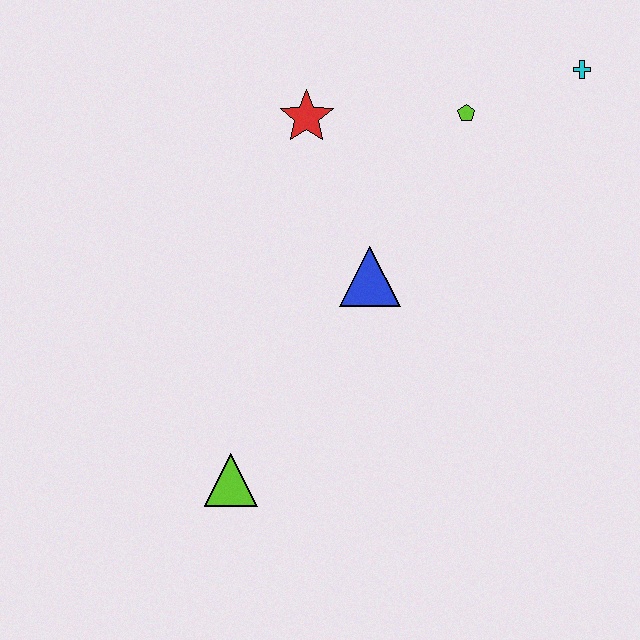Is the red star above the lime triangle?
Yes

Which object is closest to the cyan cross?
The lime pentagon is closest to the cyan cross.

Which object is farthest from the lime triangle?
The cyan cross is farthest from the lime triangle.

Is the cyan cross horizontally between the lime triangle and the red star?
No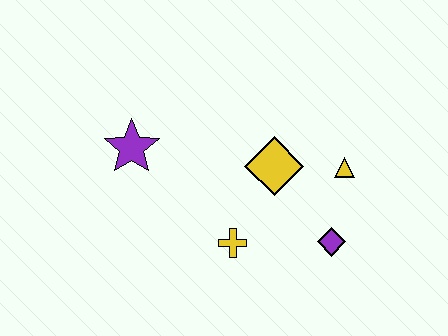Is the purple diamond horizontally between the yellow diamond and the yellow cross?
No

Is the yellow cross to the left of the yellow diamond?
Yes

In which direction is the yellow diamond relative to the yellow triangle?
The yellow diamond is to the left of the yellow triangle.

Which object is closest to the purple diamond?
The yellow triangle is closest to the purple diamond.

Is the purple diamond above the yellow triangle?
No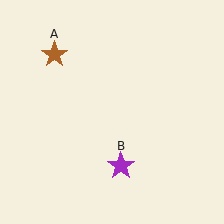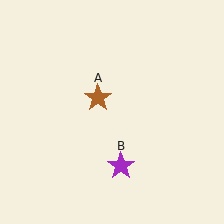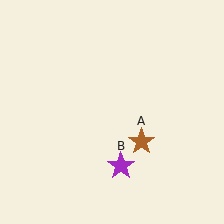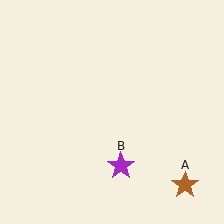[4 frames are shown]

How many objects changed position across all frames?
1 object changed position: brown star (object A).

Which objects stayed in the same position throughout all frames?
Purple star (object B) remained stationary.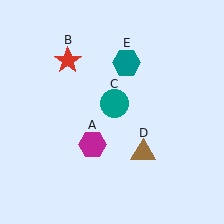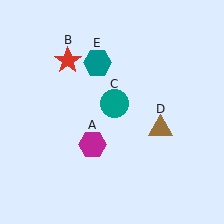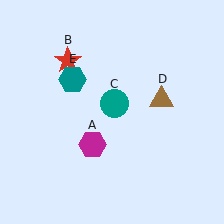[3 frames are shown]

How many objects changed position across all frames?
2 objects changed position: brown triangle (object D), teal hexagon (object E).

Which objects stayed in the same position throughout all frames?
Magenta hexagon (object A) and red star (object B) and teal circle (object C) remained stationary.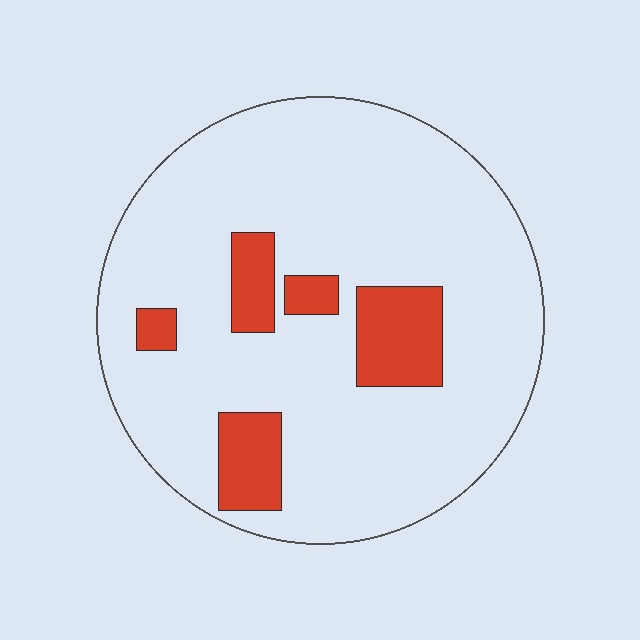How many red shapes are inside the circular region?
5.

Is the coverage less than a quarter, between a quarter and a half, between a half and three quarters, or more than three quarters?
Less than a quarter.